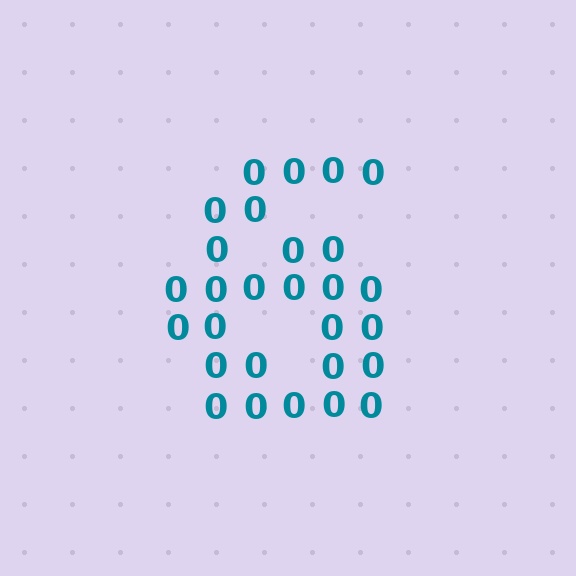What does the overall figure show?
The overall figure shows the digit 6.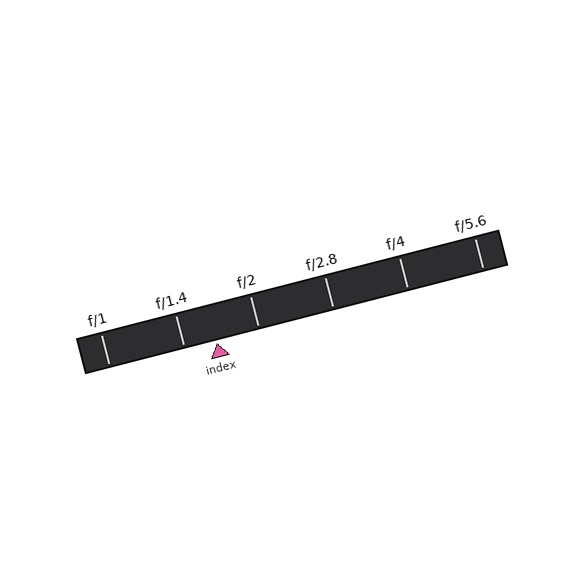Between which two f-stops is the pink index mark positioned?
The index mark is between f/1.4 and f/2.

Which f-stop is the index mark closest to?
The index mark is closest to f/1.4.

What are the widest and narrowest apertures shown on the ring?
The widest aperture shown is f/1 and the narrowest is f/5.6.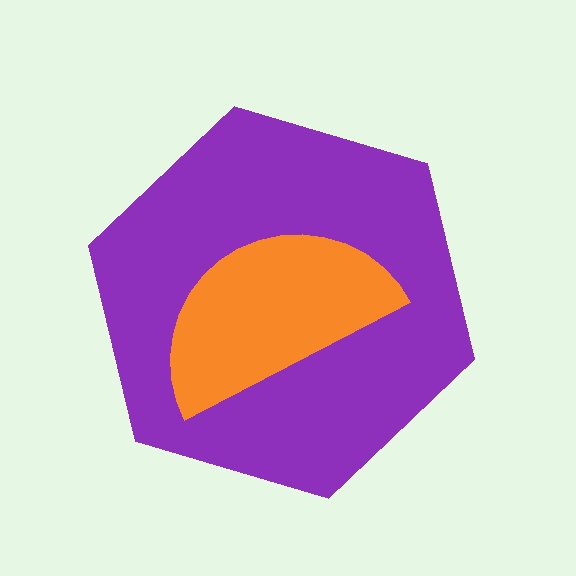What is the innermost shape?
The orange semicircle.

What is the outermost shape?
The purple hexagon.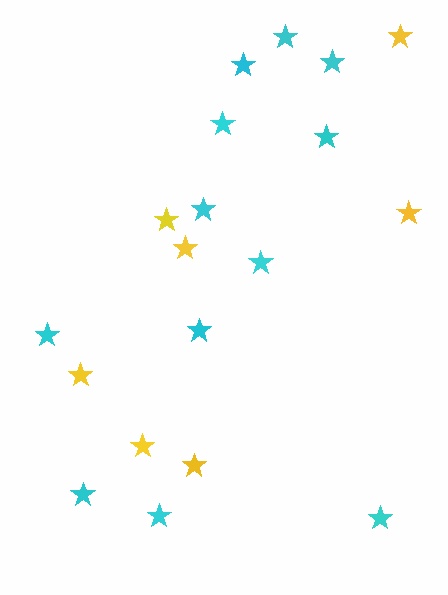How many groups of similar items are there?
There are 2 groups: one group of cyan stars (12) and one group of yellow stars (7).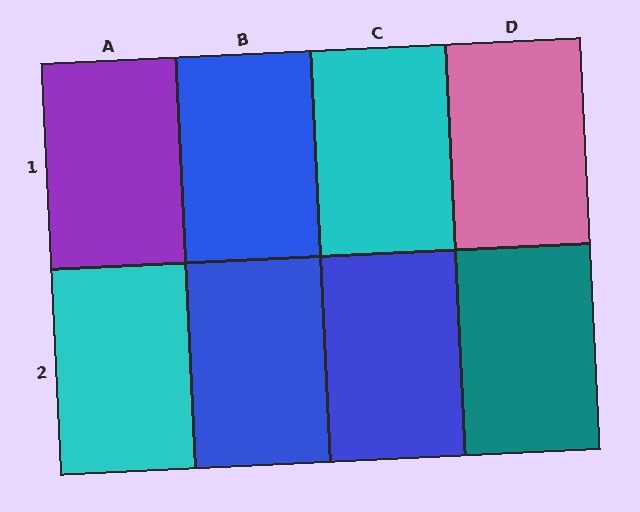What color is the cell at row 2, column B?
Blue.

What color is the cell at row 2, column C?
Blue.